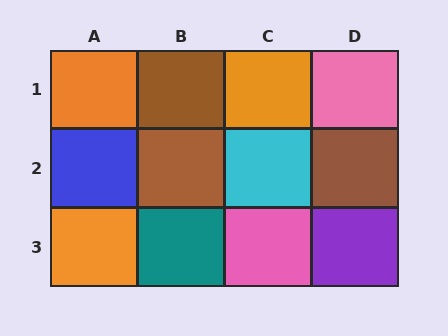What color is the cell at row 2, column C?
Cyan.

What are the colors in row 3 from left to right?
Orange, teal, pink, purple.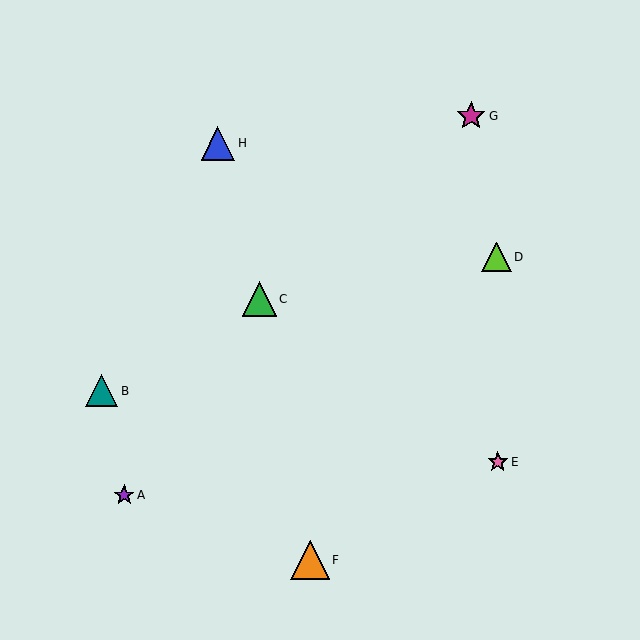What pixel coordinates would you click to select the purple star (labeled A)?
Click at (124, 495) to select the purple star A.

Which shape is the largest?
The orange triangle (labeled F) is the largest.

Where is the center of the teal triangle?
The center of the teal triangle is at (102, 391).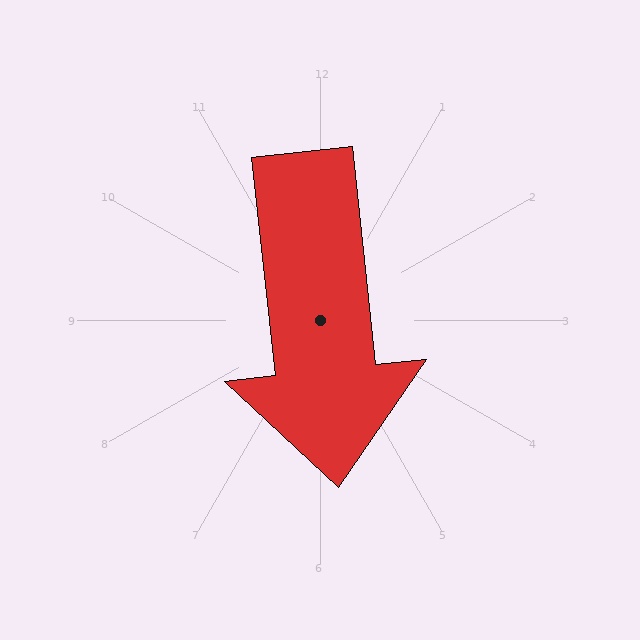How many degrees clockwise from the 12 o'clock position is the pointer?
Approximately 174 degrees.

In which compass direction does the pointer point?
South.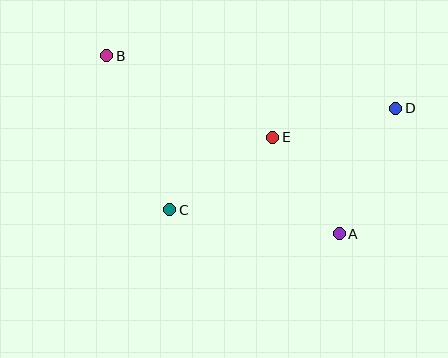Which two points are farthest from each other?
Points B and D are farthest from each other.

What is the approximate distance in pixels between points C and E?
The distance between C and E is approximately 126 pixels.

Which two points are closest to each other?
Points A and E are closest to each other.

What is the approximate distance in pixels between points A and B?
The distance between A and B is approximately 293 pixels.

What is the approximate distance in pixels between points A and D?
The distance between A and D is approximately 137 pixels.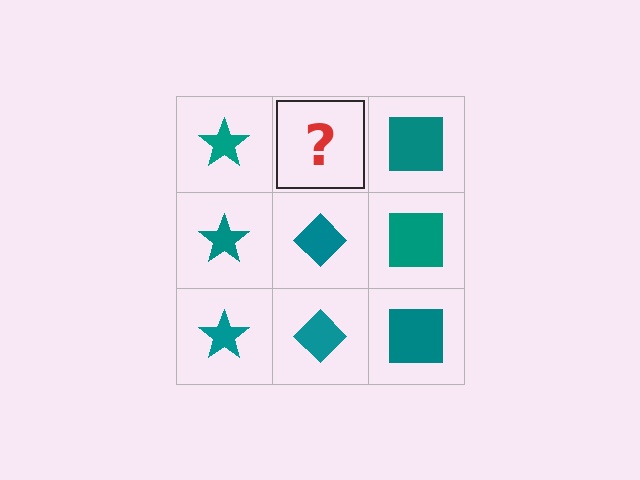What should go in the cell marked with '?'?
The missing cell should contain a teal diamond.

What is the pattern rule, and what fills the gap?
The rule is that each column has a consistent shape. The gap should be filled with a teal diamond.